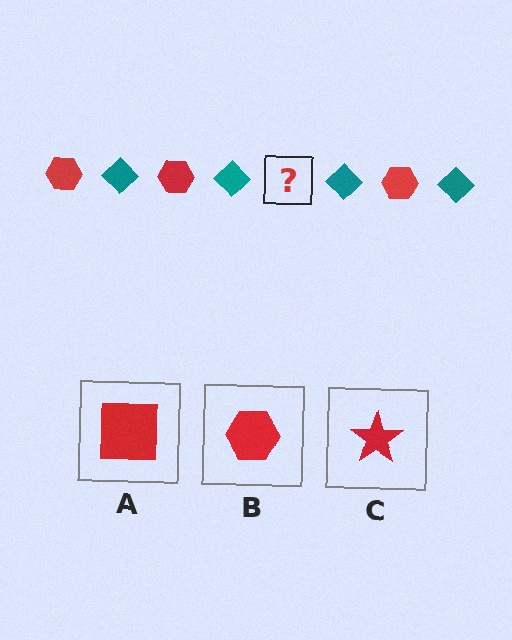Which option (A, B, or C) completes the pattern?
B.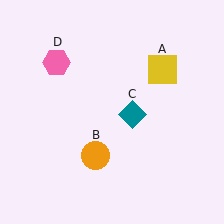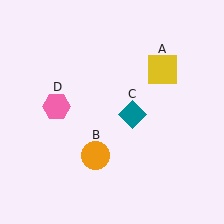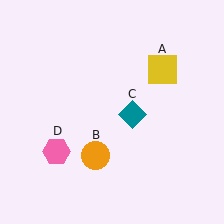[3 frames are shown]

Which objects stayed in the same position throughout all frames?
Yellow square (object A) and orange circle (object B) and teal diamond (object C) remained stationary.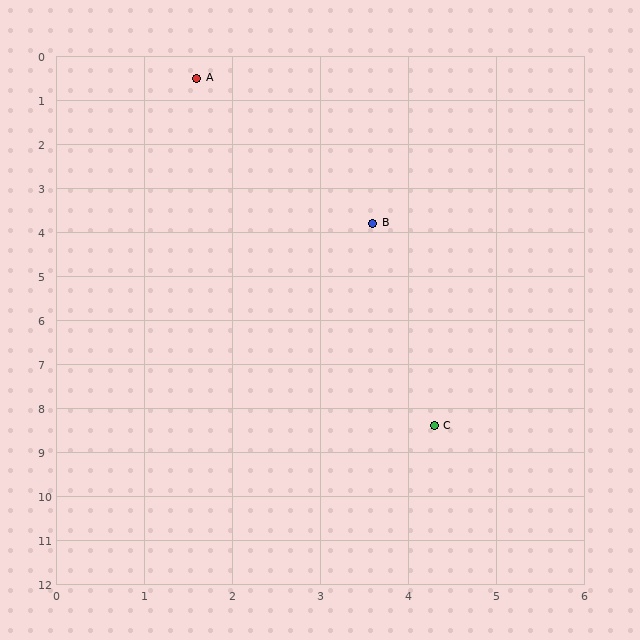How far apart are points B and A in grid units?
Points B and A are about 3.9 grid units apart.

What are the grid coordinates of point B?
Point B is at approximately (3.6, 3.8).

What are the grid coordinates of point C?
Point C is at approximately (4.3, 8.4).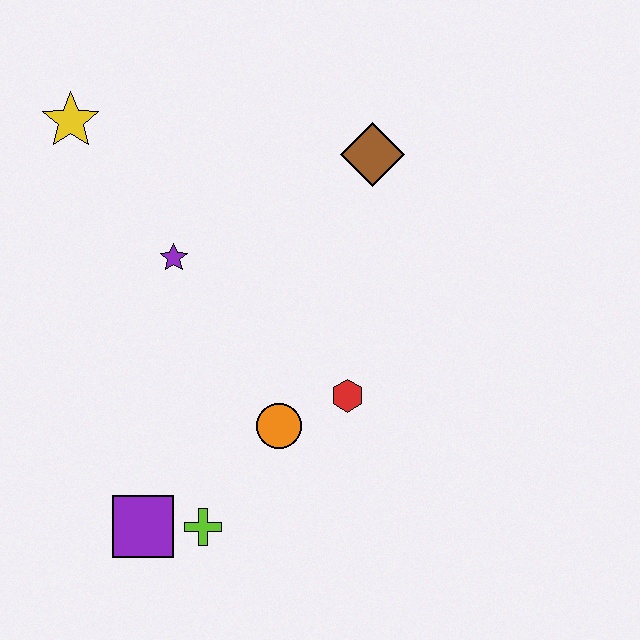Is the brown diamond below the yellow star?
Yes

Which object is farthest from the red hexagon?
The yellow star is farthest from the red hexagon.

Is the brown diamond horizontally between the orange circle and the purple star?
No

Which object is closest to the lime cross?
The purple square is closest to the lime cross.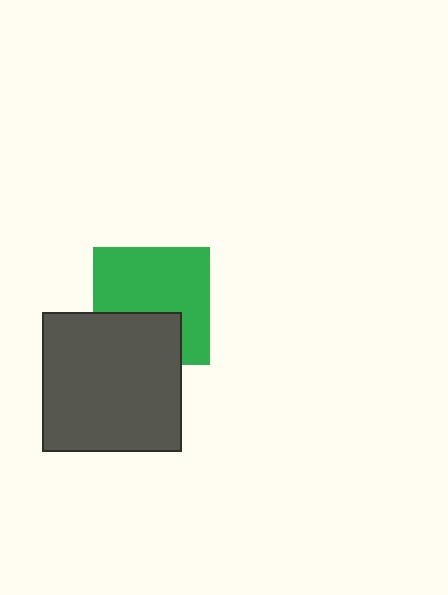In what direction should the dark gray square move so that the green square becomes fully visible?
The dark gray square should move down. That is the shortest direction to clear the overlap and leave the green square fully visible.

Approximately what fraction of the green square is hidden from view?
Roughly 35% of the green square is hidden behind the dark gray square.